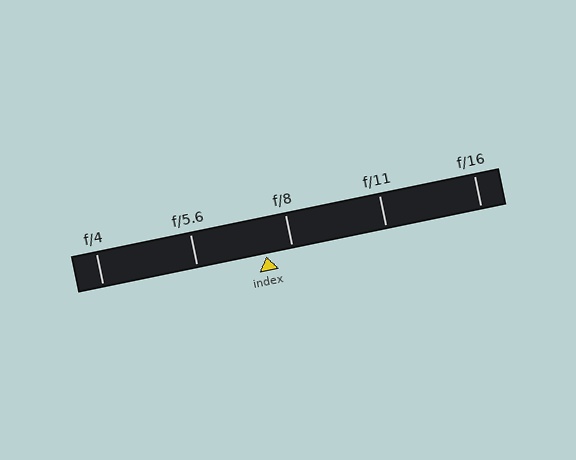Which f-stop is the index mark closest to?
The index mark is closest to f/8.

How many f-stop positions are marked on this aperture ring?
There are 5 f-stop positions marked.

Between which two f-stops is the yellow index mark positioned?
The index mark is between f/5.6 and f/8.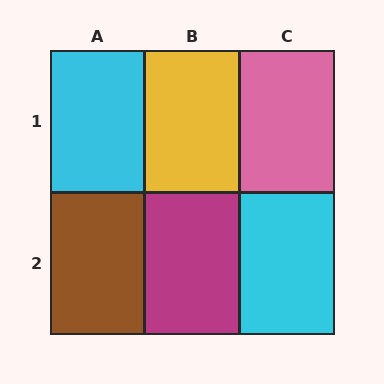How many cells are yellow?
1 cell is yellow.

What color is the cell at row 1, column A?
Cyan.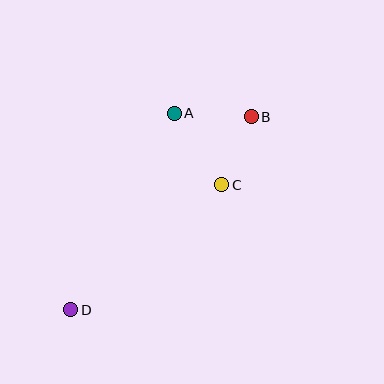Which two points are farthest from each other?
Points B and D are farthest from each other.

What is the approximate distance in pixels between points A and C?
The distance between A and C is approximately 86 pixels.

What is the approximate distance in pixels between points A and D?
The distance between A and D is approximately 222 pixels.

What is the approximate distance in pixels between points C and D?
The distance between C and D is approximately 196 pixels.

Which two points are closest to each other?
Points B and C are closest to each other.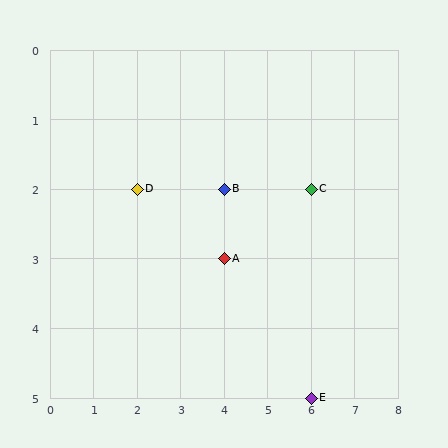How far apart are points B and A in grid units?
Points B and A are 1 row apart.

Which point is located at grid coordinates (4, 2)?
Point B is at (4, 2).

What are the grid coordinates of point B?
Point B is at grid coordinates (4, 2).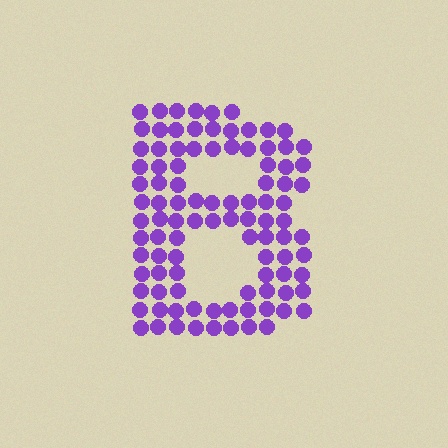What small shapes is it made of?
It is made of small circles.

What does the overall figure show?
The overall figure shows the letter B.